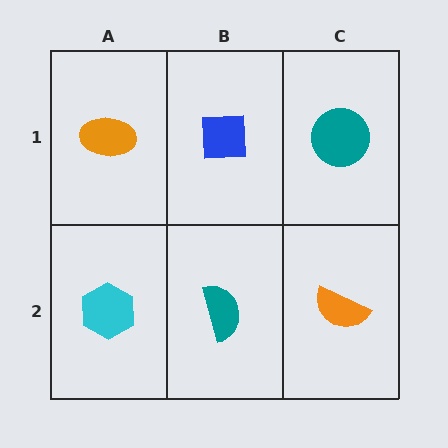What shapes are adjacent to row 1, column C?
An orange semicircle (row 2, column C), a blue square (row 1, column B).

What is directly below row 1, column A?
A cyan hexagon.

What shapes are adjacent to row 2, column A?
An orange ellipse (row 1, column A), a teal semicircle (row 2, column B).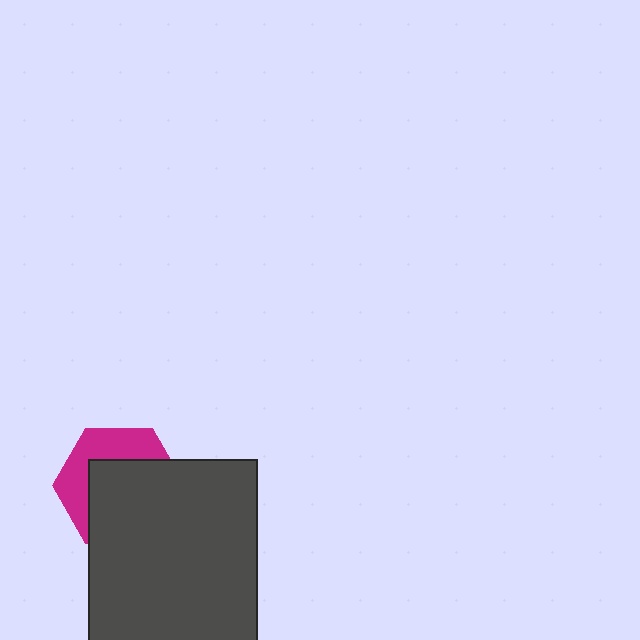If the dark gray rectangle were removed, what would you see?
You would see the complete magenta hexagon.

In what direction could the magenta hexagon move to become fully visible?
The magenta hexagon could move toward the upper-left. That would shift it out from behind the dark gray rectangle entirely.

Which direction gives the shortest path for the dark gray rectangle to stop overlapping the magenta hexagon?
Moving toward the lower-right gives the shortest separation.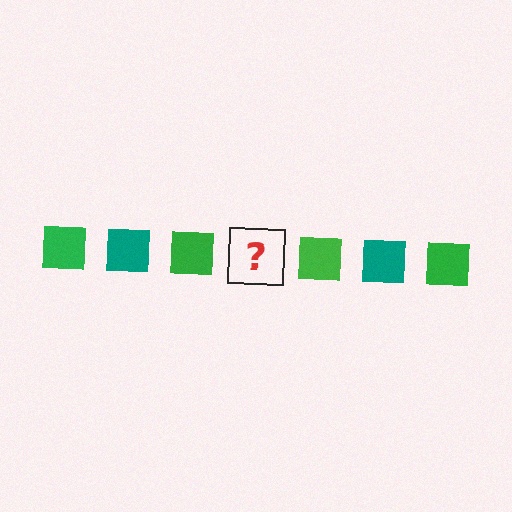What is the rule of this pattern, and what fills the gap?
The rule is that the pattern cycles through green, teal squares. The gap should be filled with a teal square.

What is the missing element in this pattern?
The missing element is a teal square.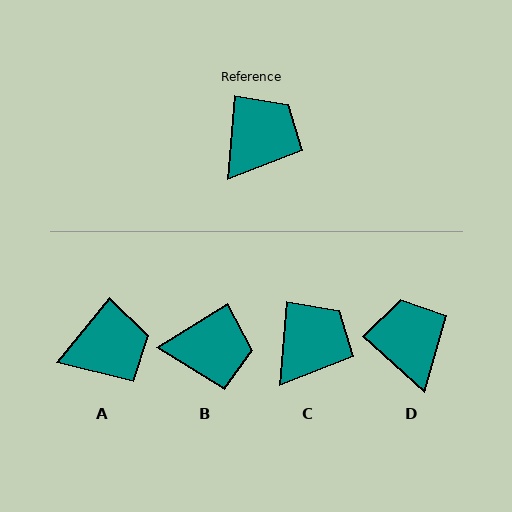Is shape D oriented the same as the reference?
No, it is off by about 53 degrees.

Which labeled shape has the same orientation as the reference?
C.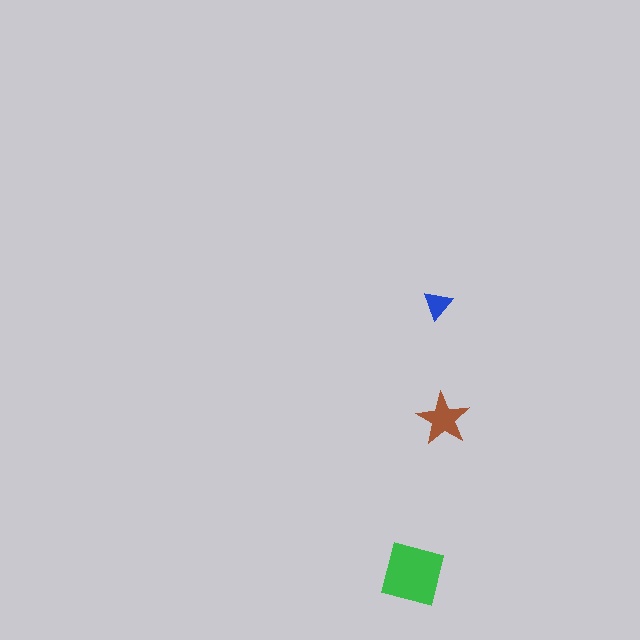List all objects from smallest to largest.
The blue triangle, the brown star, the green square.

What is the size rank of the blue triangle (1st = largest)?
3rd.